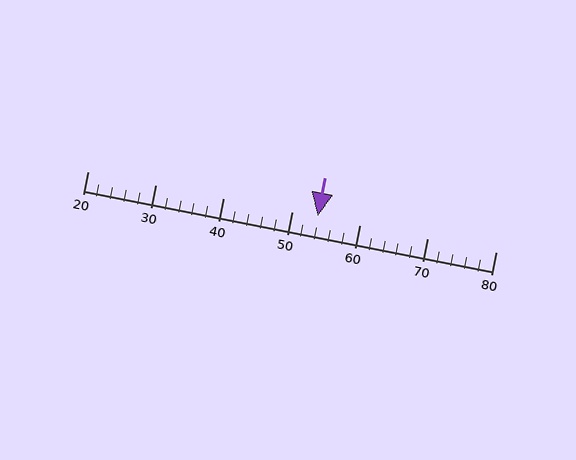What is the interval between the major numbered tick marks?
The major tick marks are spaced 10 units apart.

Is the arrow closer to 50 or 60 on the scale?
The arrow is closer to 50.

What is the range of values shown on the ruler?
The ruler shows values from 20 to 80.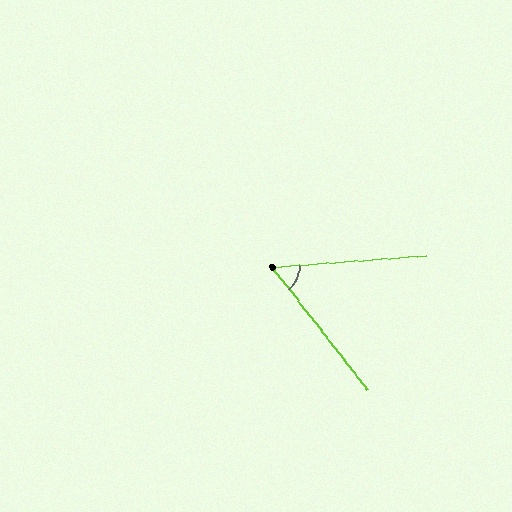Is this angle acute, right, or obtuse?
It is acute.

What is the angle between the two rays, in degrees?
Approximately 57 degrees.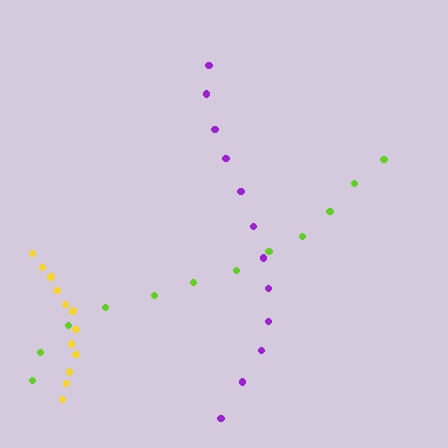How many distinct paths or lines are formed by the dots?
There are 3 distinct paths.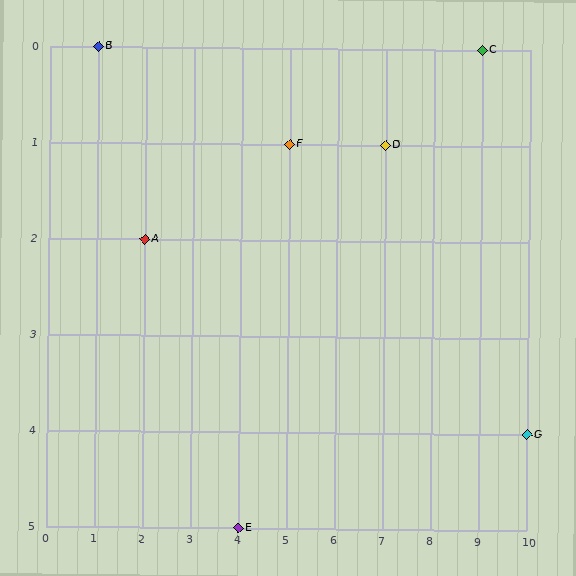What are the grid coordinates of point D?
Point D is at grid coordinates (7, 1).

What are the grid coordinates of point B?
Point B is at grid coordinates (1, 0).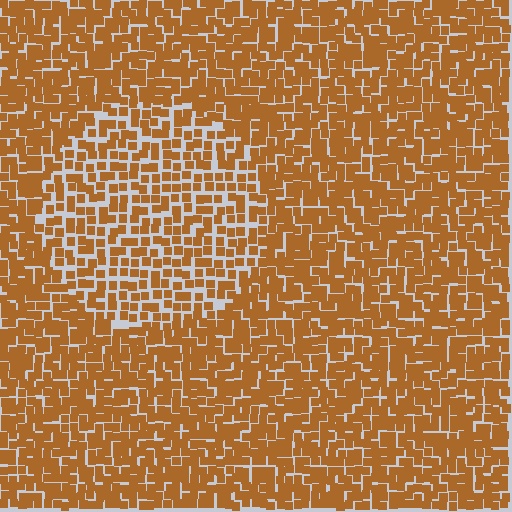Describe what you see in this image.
The image contains small brown elements arranged at two different densities. A circle-shaped region is visible where the elements are less densely packed than the surrounding area.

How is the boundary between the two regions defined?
The boundary is defined by a change in element density (approximately 1.5x ratio). All elements are the same color, size, and shape.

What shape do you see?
I see a circle.